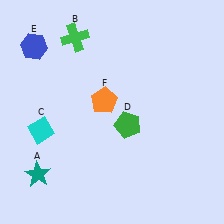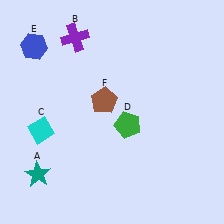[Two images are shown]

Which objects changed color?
B changed from green to purple. F changed from orange to brown.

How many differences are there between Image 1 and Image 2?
There are 2 differences between the two images.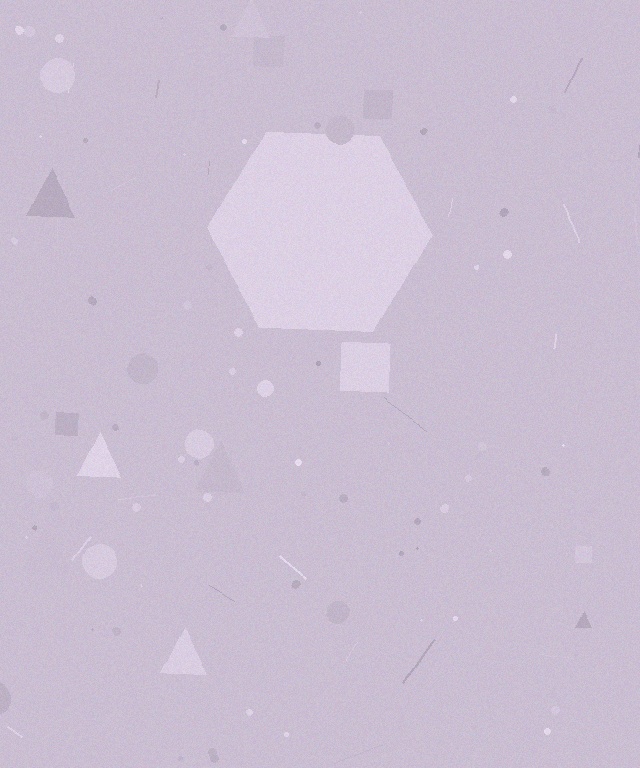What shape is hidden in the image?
A hexagon is hidden in the image.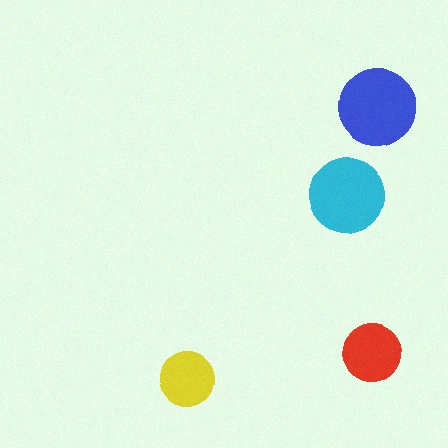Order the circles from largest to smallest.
the blue one, the cyan one, the red one, the yellow one.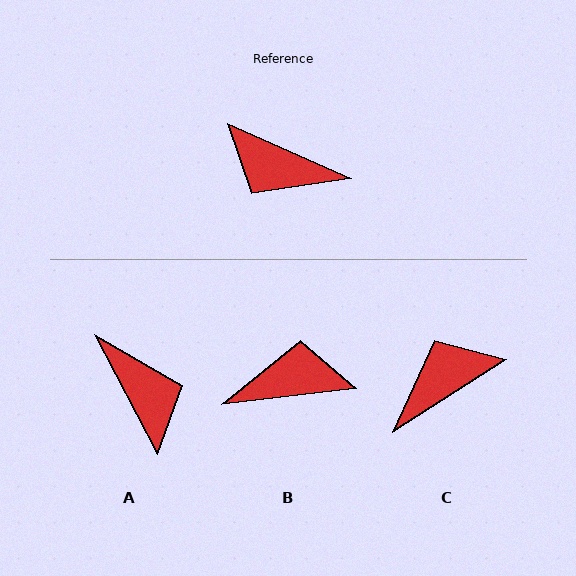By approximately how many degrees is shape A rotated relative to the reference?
Approximately 142 degrees counter-clockwise.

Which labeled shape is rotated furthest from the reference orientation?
B, about 150 degrees away.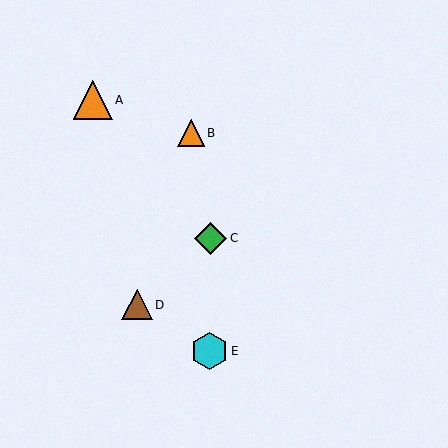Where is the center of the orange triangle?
The center of the orange triangle is at (93, 100).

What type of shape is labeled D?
Shape D is a brown triangle.